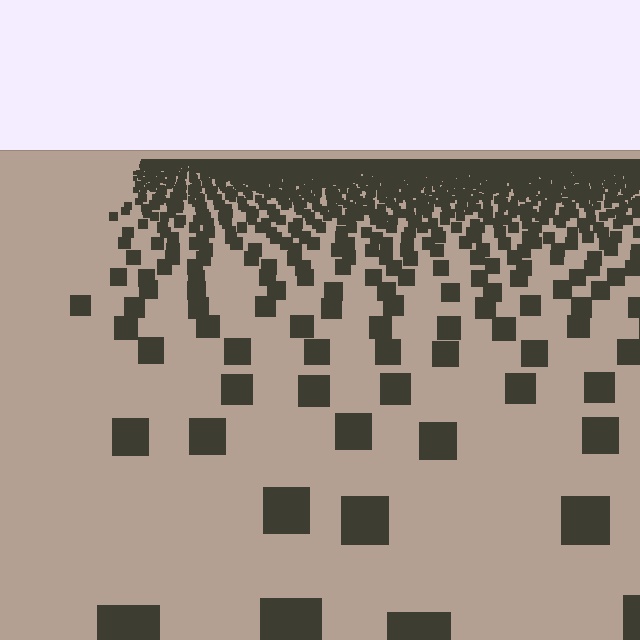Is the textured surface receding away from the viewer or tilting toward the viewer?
The surface is receding away from the viewer. Texture elements get smaller and denser toward the top.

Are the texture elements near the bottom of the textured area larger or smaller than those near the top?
Larger. Near the bottom, elements are closer to the viewer and appear at a bigger on-screen size.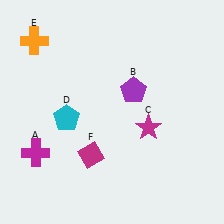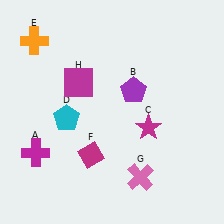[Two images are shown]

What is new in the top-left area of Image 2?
A magenta square (H) was added in the top-left area of Image 2.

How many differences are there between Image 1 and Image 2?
There are 2 differences between the two images.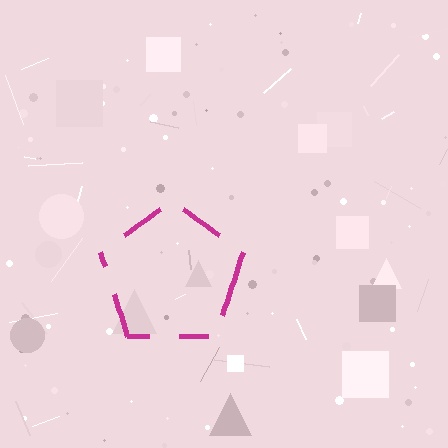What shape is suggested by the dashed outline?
The dashed outline suggests a pentagon.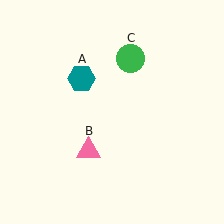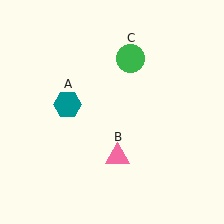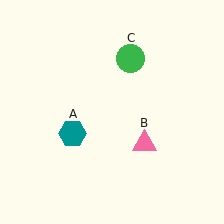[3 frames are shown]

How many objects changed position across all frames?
2 objects changed position: teal hexagon (object A), pink triangle (object B).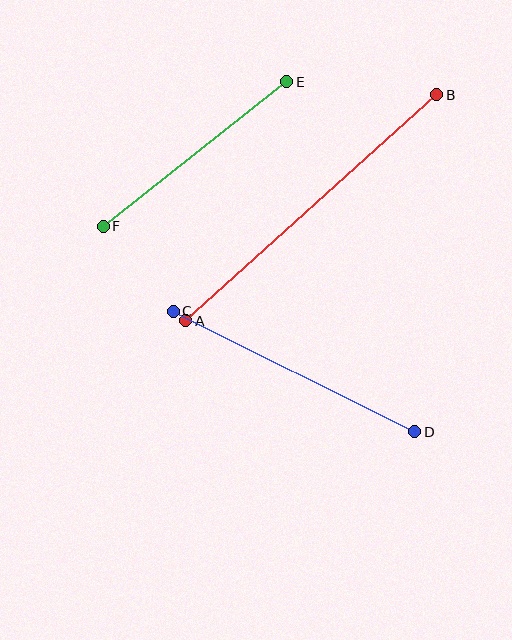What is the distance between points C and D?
The distance is approximately 270 pixels.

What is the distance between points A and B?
The distance is approximately 338 pixels.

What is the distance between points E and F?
The distance is approximately 234 pixels.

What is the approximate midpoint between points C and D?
The midpoint is at approximately (294, 372) pixels.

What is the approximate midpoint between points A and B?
The midpoint is at approximately (311, 208) pixels.